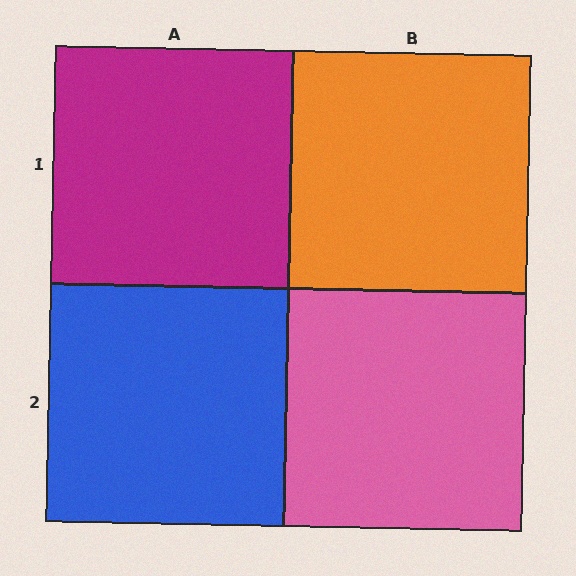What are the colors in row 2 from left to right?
Blue, pink.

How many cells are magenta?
1 cell is magenta.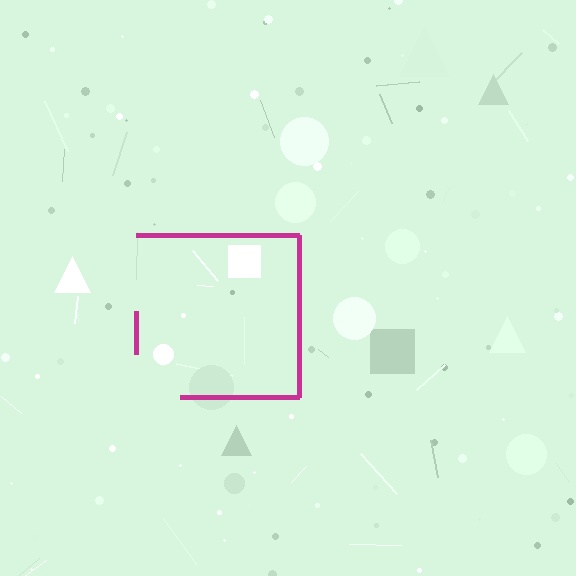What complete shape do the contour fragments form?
The contour fragments form a square.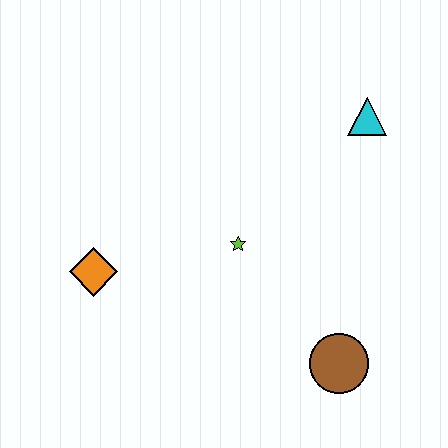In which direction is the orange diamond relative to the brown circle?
The orange diamond is to the left of the brown circle.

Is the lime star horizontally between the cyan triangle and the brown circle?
No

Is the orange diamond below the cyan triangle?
Yes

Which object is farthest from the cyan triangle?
The orange diamond is farthest from the cyan triangle.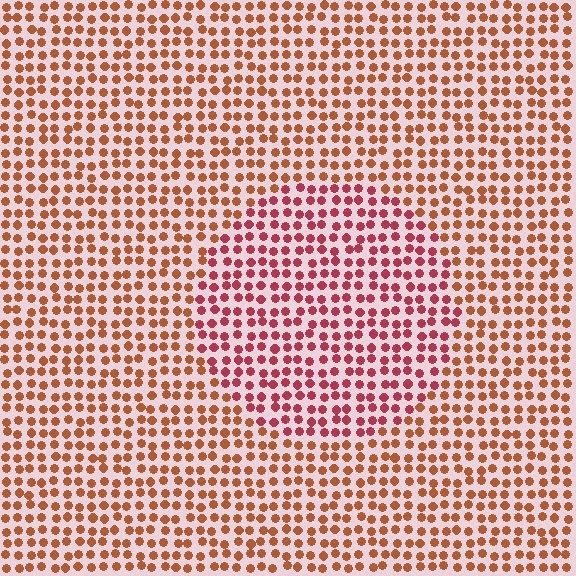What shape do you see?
I see a circle.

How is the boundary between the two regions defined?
The boundary is defined purely by a slight shift in hue (about 33 degrees). Spacing, size, and orientation are identical on both sides.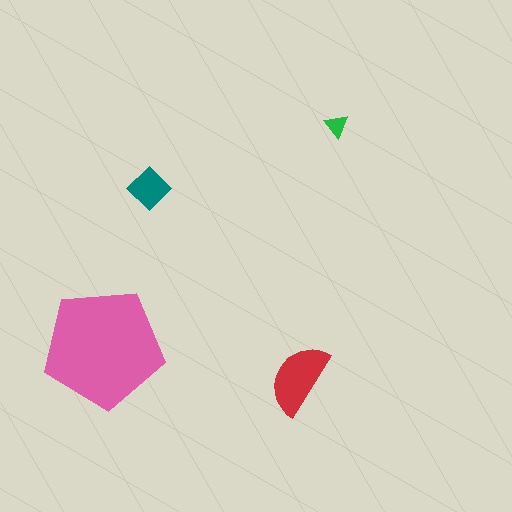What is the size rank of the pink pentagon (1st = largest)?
1st.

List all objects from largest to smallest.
The pink pentagon, the red semicircle, the teal diamond, the green triangle.